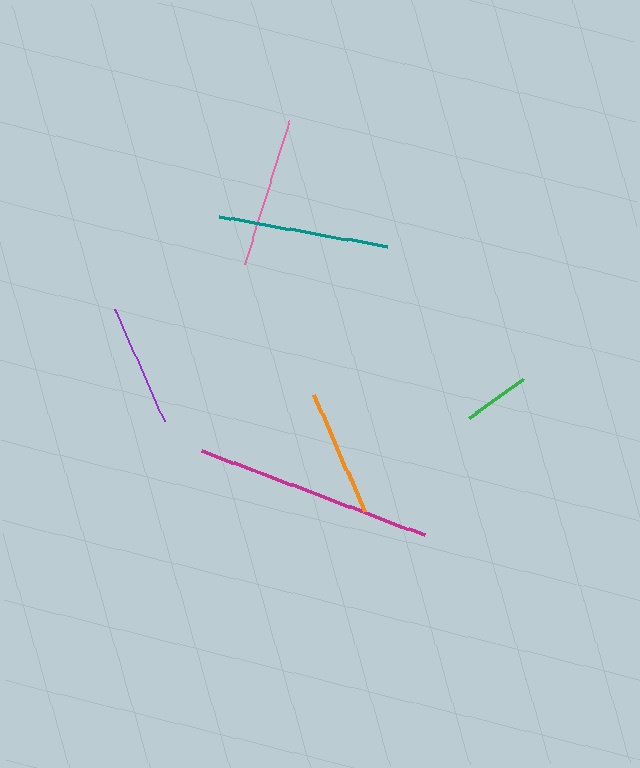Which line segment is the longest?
The magenta line is the longest at approximately 238 pixels.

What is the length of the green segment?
The green segment is approximately 68 pixels long.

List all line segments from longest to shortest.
From longest to shortest: magenta, teal, pink, orange, purple, green.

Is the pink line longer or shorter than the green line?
The pink line is longer than the green line.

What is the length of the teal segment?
The teal segment is approximately 170 pixels long.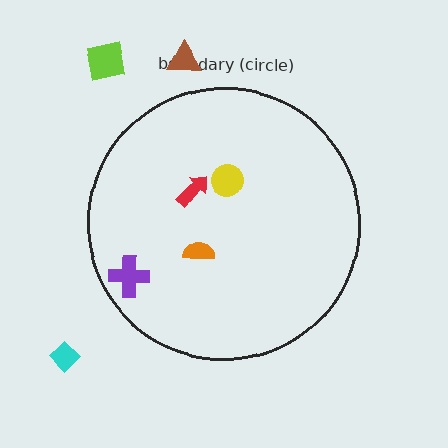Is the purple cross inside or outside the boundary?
Inside.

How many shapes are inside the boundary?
4 inside, 3 outside.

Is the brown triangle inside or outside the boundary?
Outside.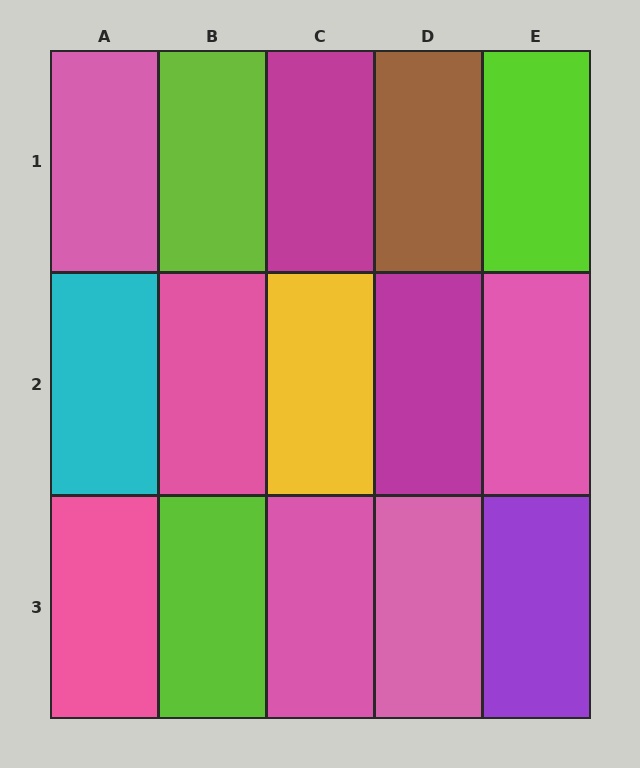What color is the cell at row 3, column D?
Pink.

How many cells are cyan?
1 cell is cyan.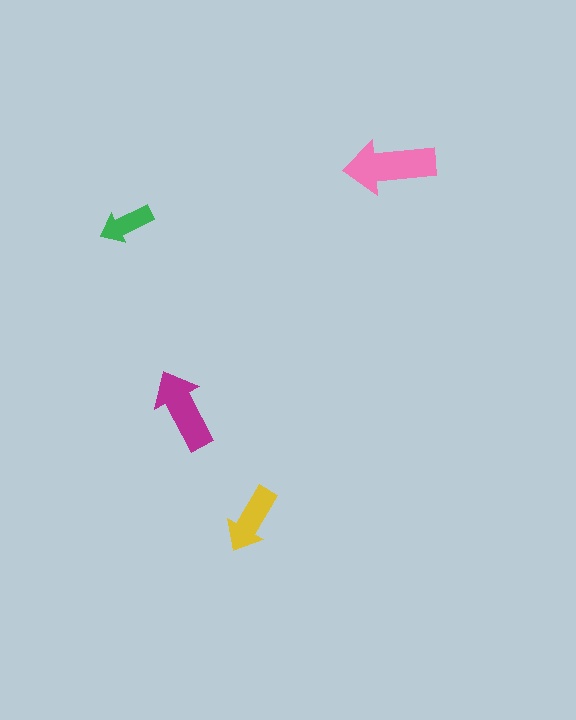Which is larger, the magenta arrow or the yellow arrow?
The magenta one.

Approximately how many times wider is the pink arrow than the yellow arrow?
About 1.5 times wider.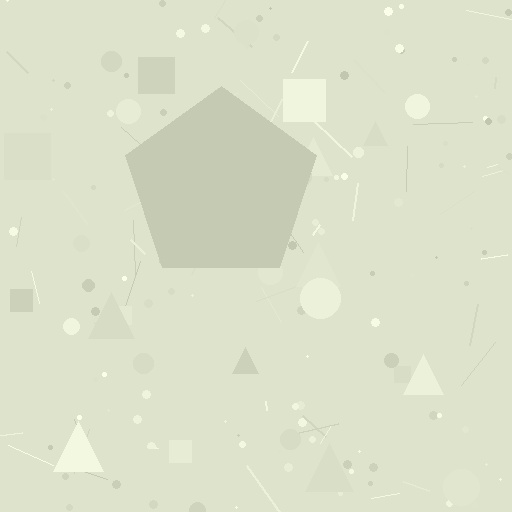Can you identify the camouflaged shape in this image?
The camouflaged shape is a pentagon.